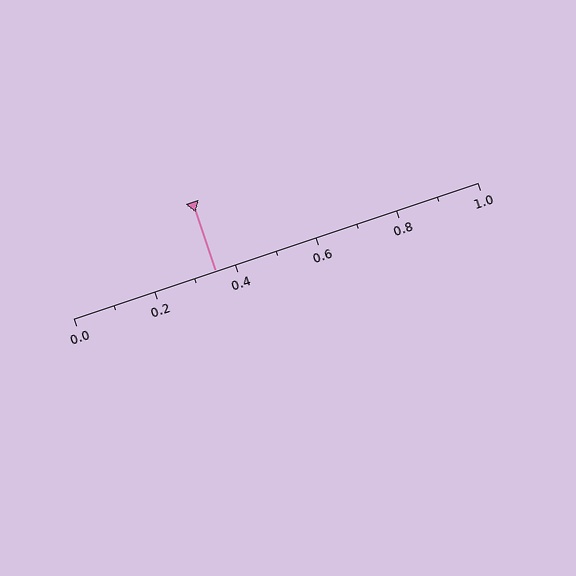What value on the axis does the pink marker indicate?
The marker indicates approximately 0.35.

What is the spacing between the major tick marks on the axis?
The major ticks are spaced 0.2 apart.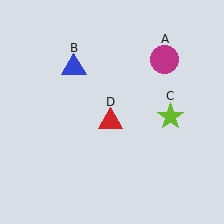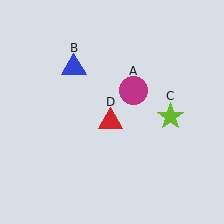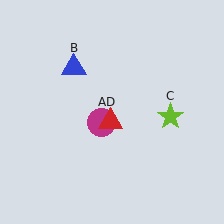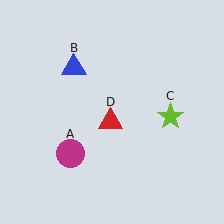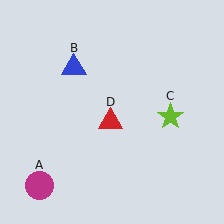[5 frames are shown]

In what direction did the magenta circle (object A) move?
The magenta circle (object A) moved down and to the left.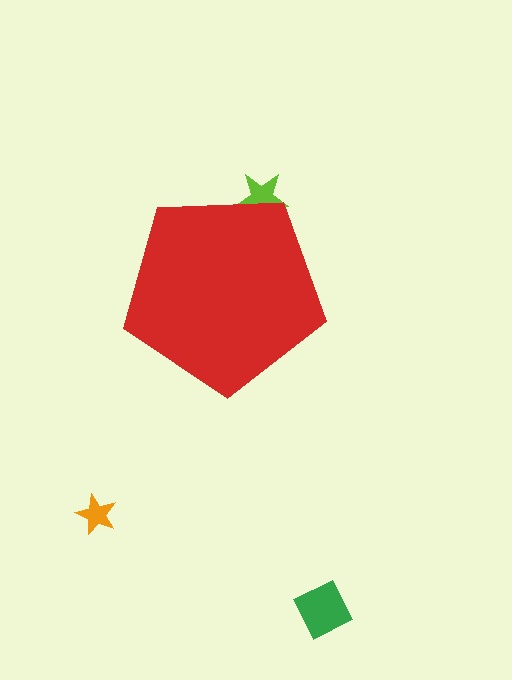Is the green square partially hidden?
No, the green square is fully visible.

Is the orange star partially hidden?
No, the orange star is fully visible.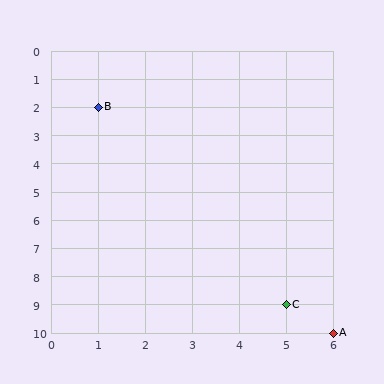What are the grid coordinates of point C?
Point C is at grid coordinates (5, 9).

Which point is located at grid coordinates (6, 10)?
Point A is at (6, 10).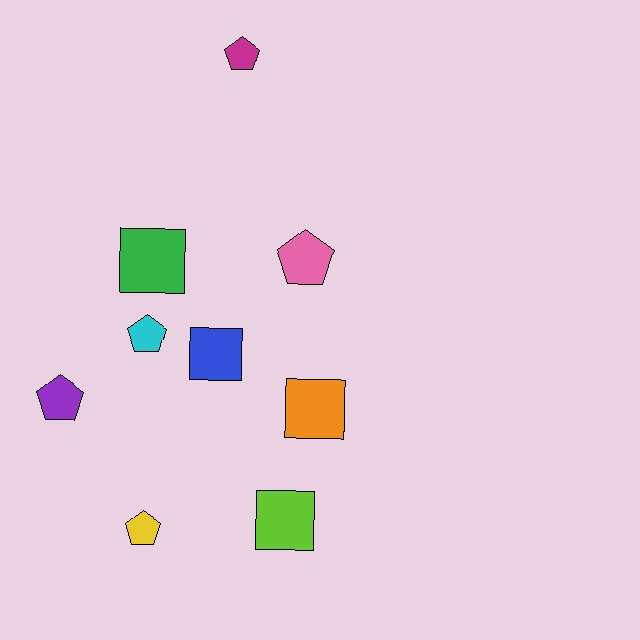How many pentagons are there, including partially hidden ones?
There are 5 pentagons.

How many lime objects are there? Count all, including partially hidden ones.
There is 1 lime object.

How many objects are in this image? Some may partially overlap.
There are 9 objects.